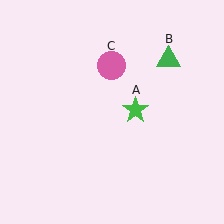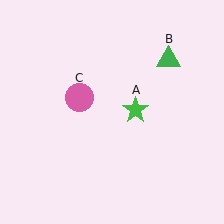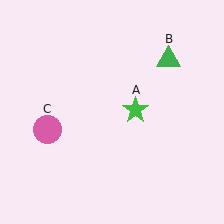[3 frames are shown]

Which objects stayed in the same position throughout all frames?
Green star (object A) and green triangle (object B) remained stationary.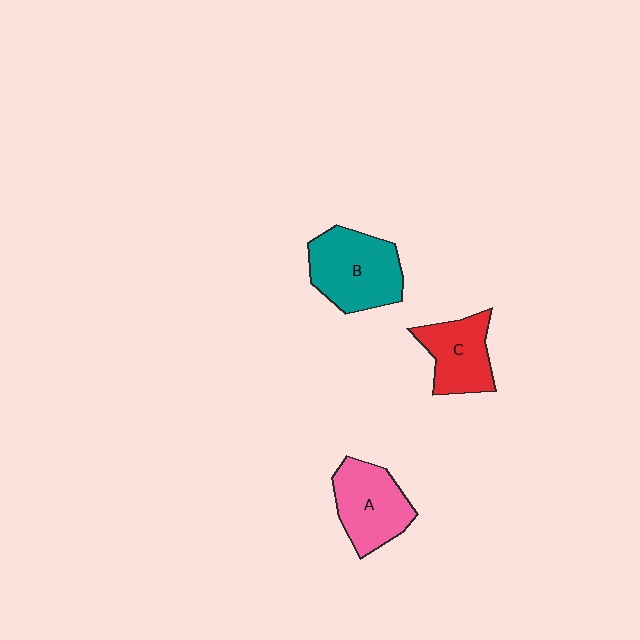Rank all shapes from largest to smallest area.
From largest to smallest: B (teal), A (pink), C (red).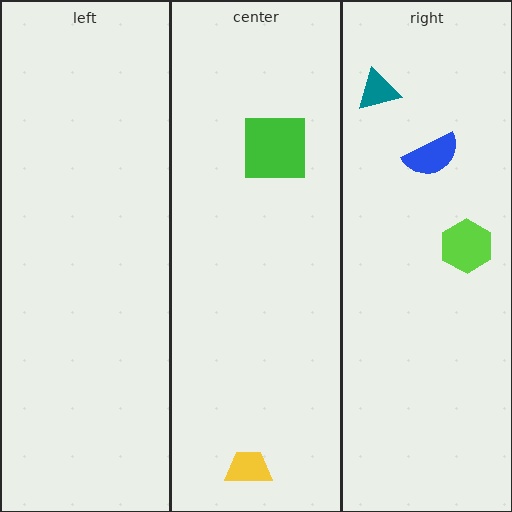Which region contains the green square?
The center region.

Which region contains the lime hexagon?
The right region.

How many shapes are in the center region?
2.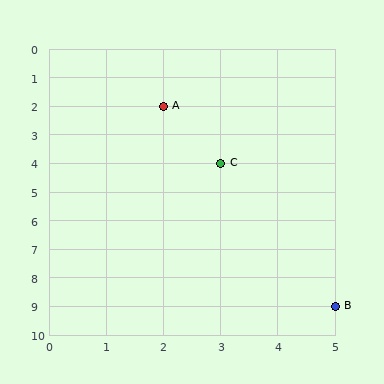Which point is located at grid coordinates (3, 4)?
Point C is at (3, 4).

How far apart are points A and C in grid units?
Points A and C are 1 column and 2 rows apart (about 2.2 grid units diagonally).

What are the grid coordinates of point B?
Point B is at grid coordinates (5, 9).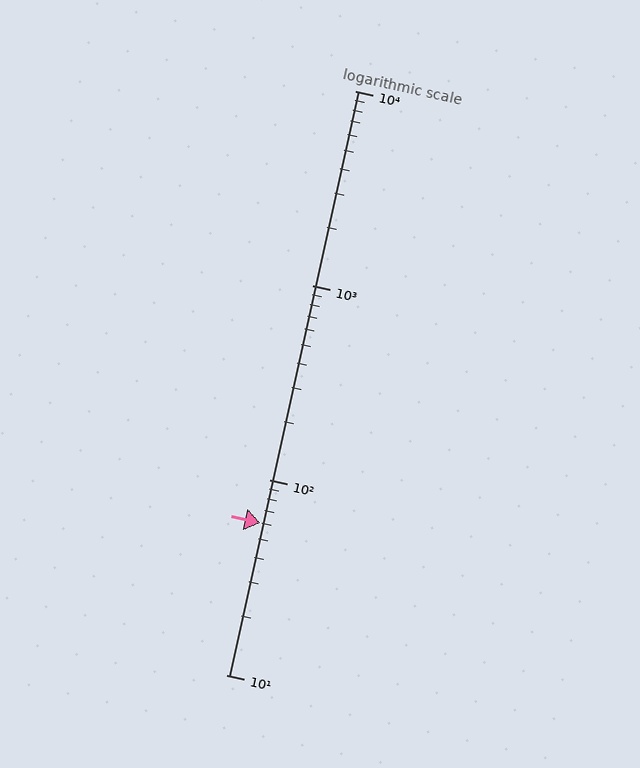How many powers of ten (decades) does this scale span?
The scale spans 3 decades, from 10 to 10000.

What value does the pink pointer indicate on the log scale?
The pointer indicates approximately 60.